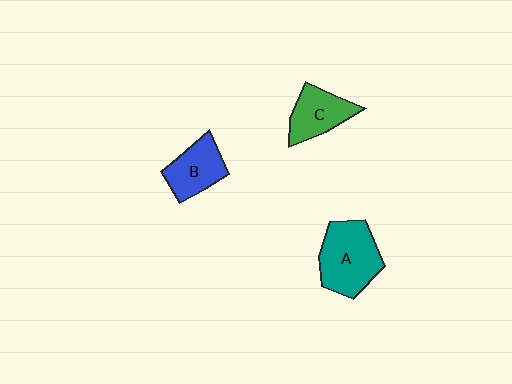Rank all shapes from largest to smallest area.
From largest to smallest: A (teal), B (blue), C (green).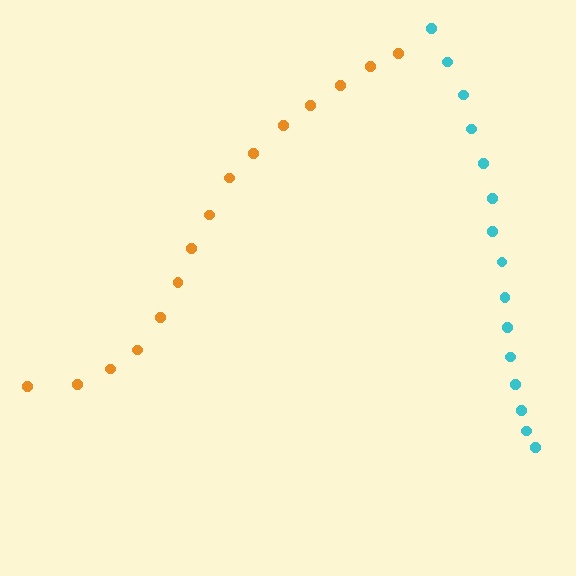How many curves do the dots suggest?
There are 2 distinct paths.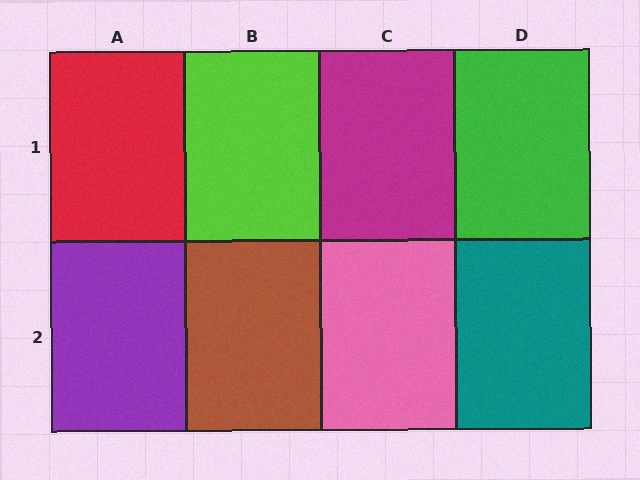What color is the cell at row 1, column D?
Green.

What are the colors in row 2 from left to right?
Purple, brown, pink, teal.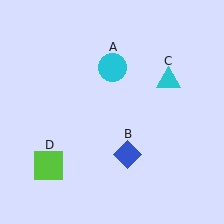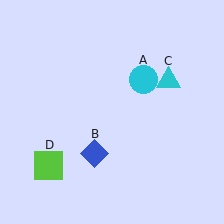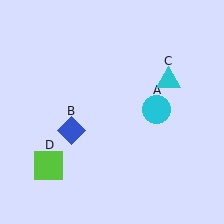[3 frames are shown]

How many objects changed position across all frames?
2 objects changed position: cyan circle (object A), blue diamond (object B).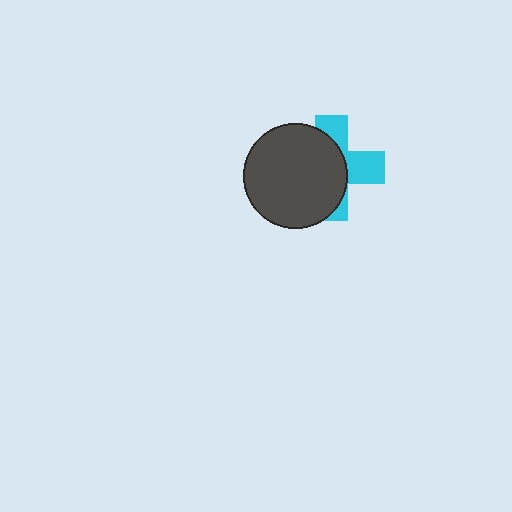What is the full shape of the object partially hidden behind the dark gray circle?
The partially hidden object is a cyan cross.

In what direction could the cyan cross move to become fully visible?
The cyan cross could move right. That would shift it out from behind the dark gray circle entirely.